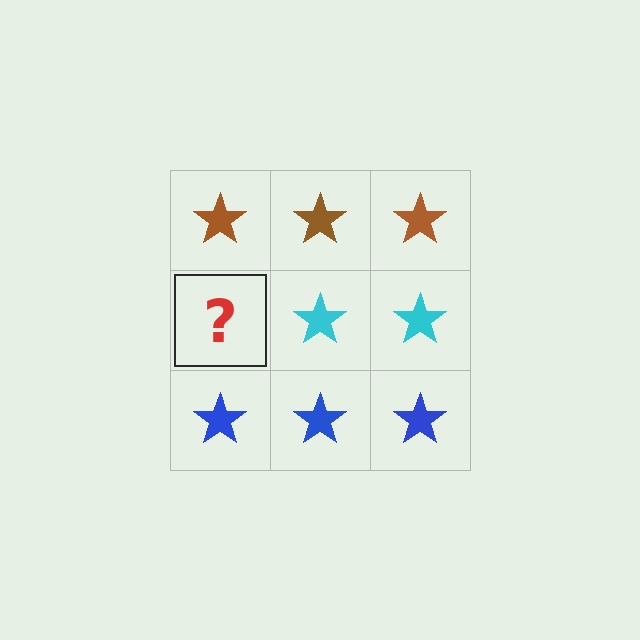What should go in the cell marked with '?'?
The missing cell should contain a cyan star.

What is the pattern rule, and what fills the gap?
The rule is that each row has a consistent color. The gap should be filled with a cyan star.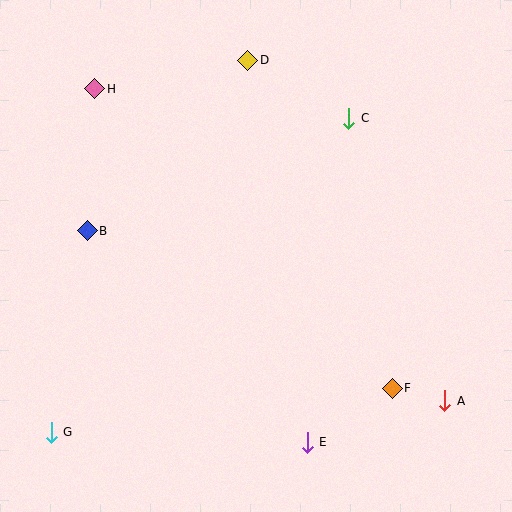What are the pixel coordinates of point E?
Point E is at (307, 442).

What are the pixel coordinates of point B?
Point B is at (87, 231).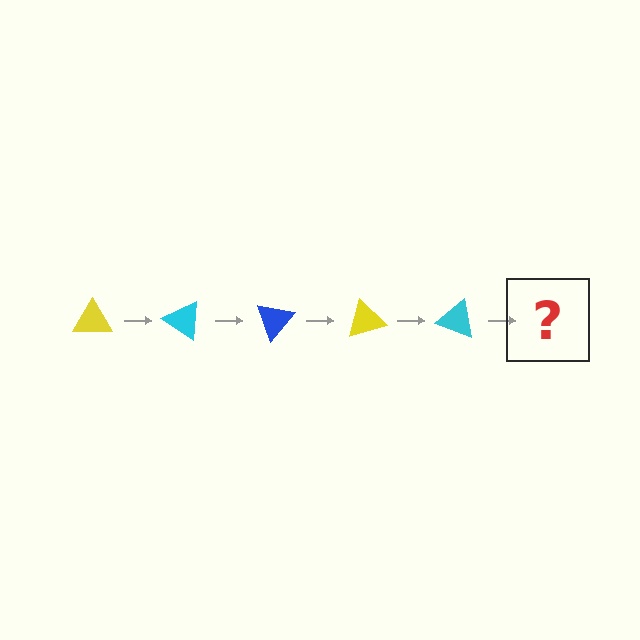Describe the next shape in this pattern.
It should be a blue triangle, rotated 175 degrees from the start.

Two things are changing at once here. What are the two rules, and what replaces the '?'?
The two rules are that it rotates 35 degrees each step and the color cycles through yellow, cyan, and blue. The '?' should be a blue triangle, rotated 175 degrees from the start.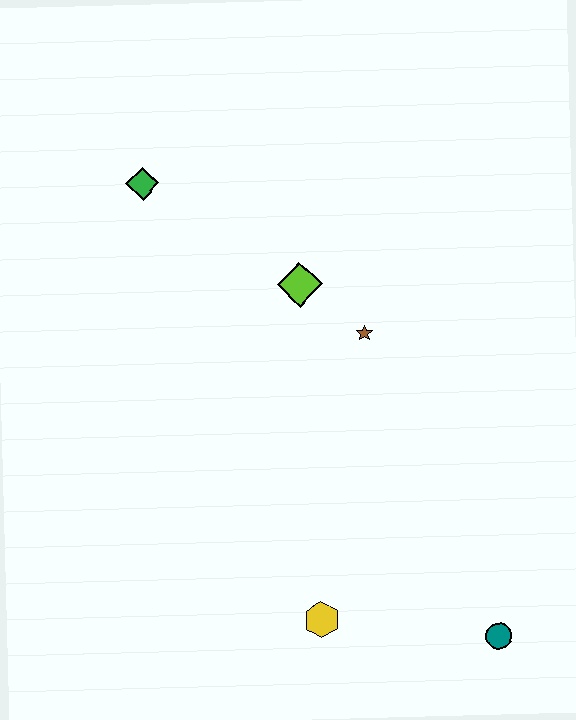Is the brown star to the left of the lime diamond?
No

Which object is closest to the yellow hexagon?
The teal circle is closest to the yellow hexagon.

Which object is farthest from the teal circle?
The green diamond is farthest from the teal circle.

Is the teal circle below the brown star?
Yes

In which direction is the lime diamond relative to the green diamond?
The lime diamond is to the right of the green diamond.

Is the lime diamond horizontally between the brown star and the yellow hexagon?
No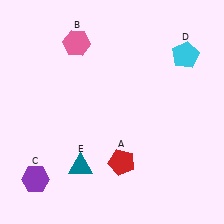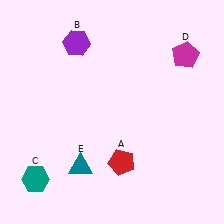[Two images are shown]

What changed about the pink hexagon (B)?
In Image 1, B is pink. In Image 2, it changed to purple.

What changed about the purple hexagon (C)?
In Image 1, C is purple. In Image 2, it changed to teal.